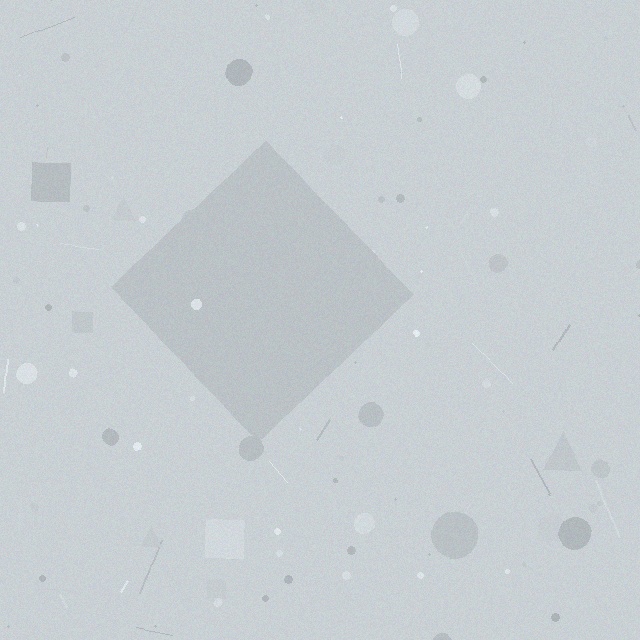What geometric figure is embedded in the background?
A diamond is embedded in the background.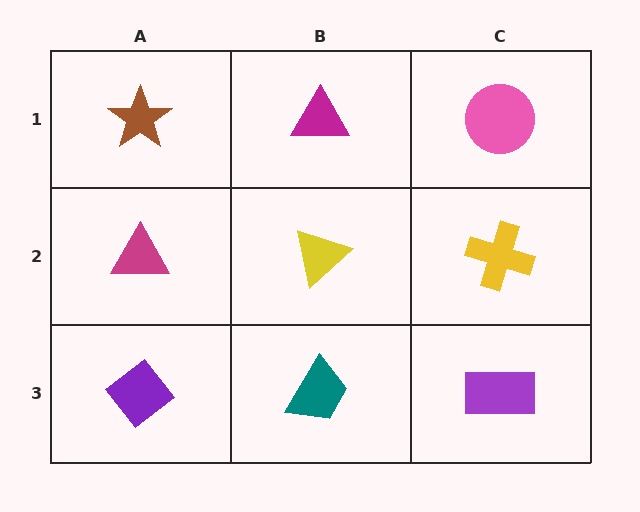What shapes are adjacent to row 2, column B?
A magenta triangle (row 1, column B), a teal trapezoid (row 3, column B), a magenta triangle (row 2, column A), a yellow cross (row 2, column C).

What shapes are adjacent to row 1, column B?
A yellow triangle (row 2, column B), a brown star (row 1, column A), a pink circle (row 1, column C).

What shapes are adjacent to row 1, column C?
A yellow cross (row 2, column C), a magenta triangle (row 1, column B).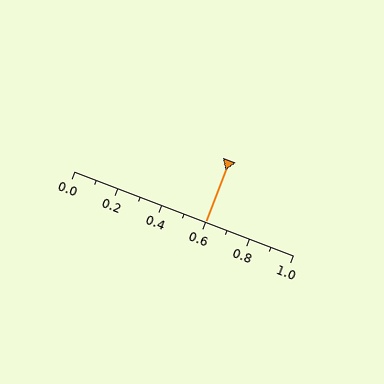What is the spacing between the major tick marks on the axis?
The major ticks are spaced 0.2 apart.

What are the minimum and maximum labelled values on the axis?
The axis runs from 0.0 to 1.0.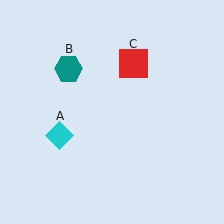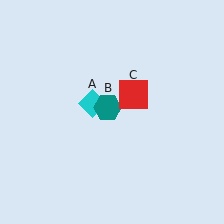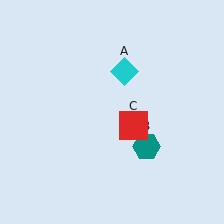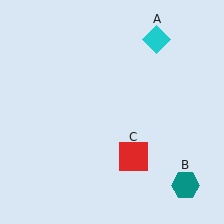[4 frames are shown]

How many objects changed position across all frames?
3 objects changed position: cyan diamond (object A), teal hexagon (object B), red square (object C).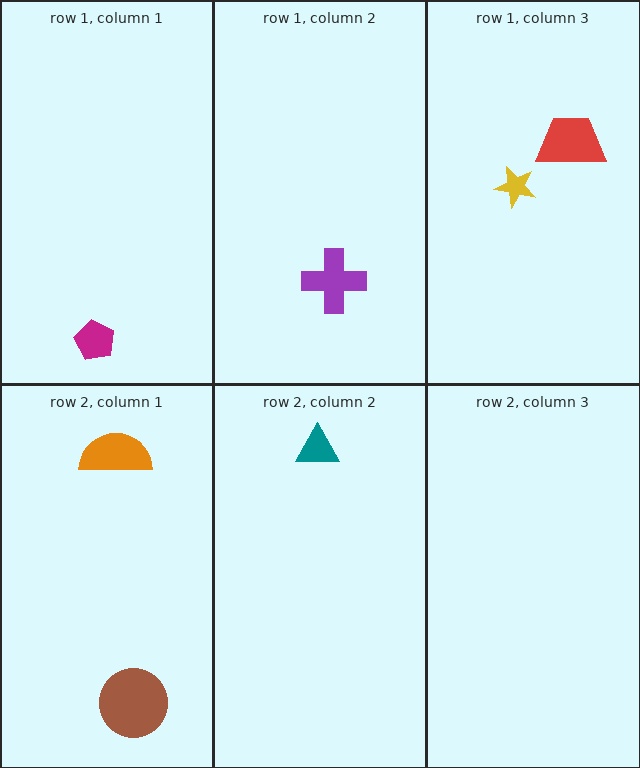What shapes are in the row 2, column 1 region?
The orange semicircle, the brown circle.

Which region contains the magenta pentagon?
The row 1, column 1 region.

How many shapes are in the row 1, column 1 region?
1.